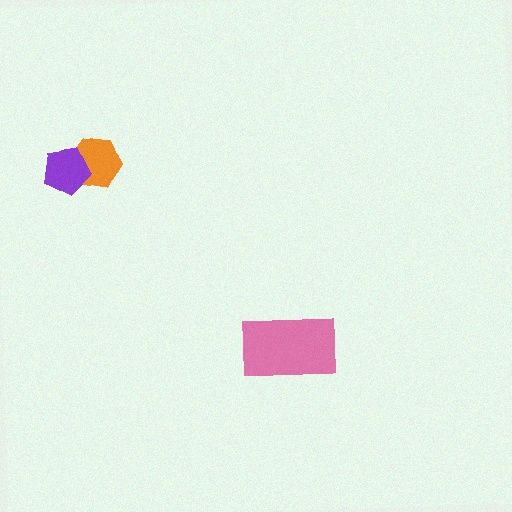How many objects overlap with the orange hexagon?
1 object overlaps with the orange hexagon.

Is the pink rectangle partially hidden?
No, no other shape covers it.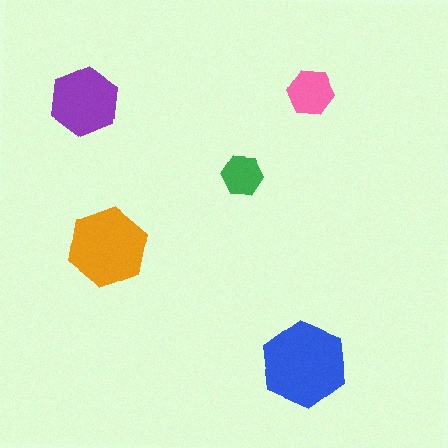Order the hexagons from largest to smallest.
the blue one, the orange one, the purple one, the pink one, the green one.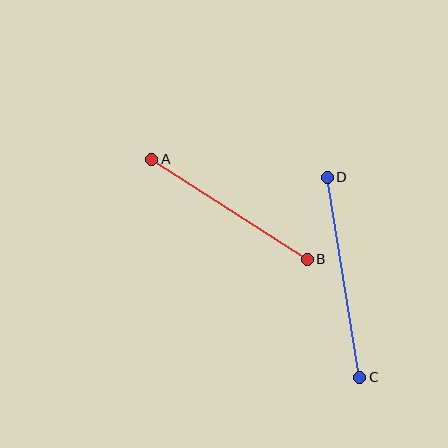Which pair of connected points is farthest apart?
Points C and D are farthest apart.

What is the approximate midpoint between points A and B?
The midpoint is at approximately (230, 209) pixels.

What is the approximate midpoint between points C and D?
The midpoint is at approximately (343, 277) pixels.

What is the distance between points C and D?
The distance is approximately 203 pixels.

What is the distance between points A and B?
The distance is approximately 185 pixels.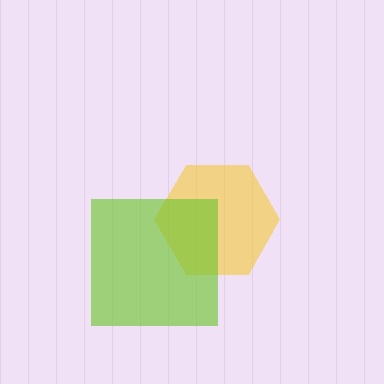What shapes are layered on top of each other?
The layered shapes are: a yellow hexagon, a lime square.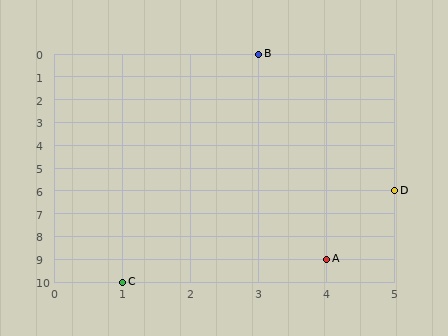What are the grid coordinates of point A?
Point A is at grid coordinates (4, 9).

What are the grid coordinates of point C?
Point C is at grid coordinates (1, 10).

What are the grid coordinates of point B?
Point B is at grid coordinates (3, 0).